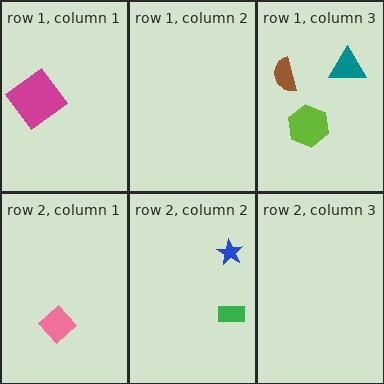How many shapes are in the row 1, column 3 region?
3.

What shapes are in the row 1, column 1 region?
The magenta diamond.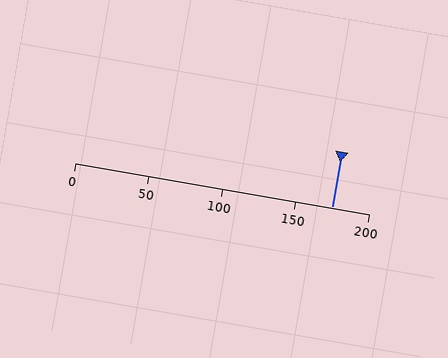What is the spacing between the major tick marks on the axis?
The major ticks are spaced 50 apart.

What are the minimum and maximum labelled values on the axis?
The axis runs from 0 to 200.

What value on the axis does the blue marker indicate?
The marker indicates approximately 175.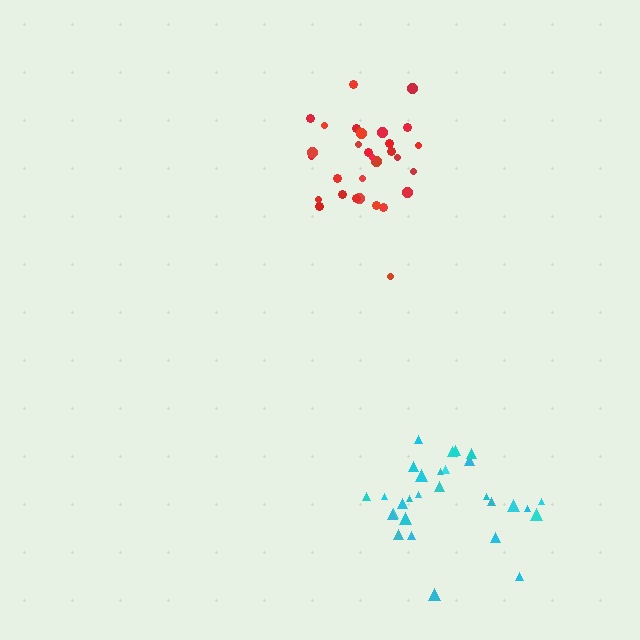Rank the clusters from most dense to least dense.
red, cyan.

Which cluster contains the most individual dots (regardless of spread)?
Red (31).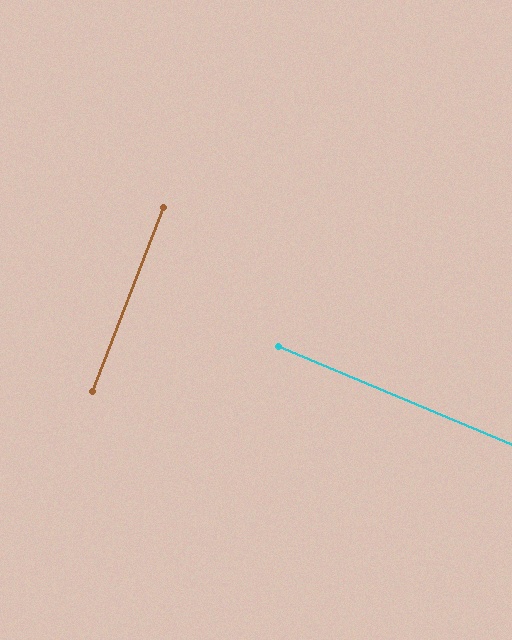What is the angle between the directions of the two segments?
Approximately 88 degrees.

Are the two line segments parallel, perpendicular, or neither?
Perpendicular — they meet at approximately 88°.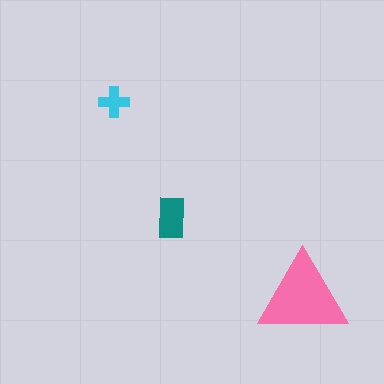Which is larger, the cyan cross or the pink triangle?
The pink triangle.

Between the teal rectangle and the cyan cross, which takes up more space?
The teal rectangle.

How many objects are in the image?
There are 3 objects in the image.